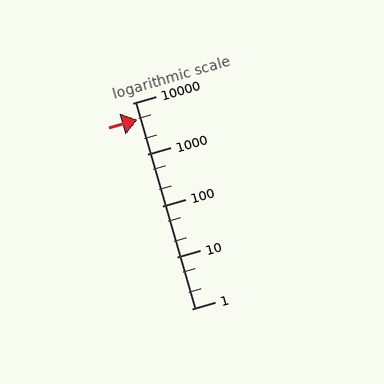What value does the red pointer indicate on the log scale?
The pointer indicates approximately 4700.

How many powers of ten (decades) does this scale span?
The scale spans 4 decades, from 1 to 10000.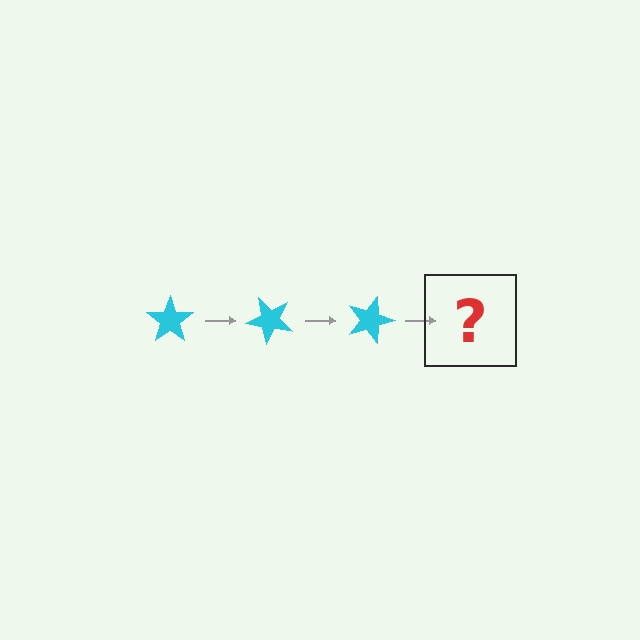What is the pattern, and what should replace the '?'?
The pattern is that the star rotates 45 degrees each step. The '?' should be a cyan star rotated 135 degrees.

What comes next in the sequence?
The next element should be a cyan star rotated 135 degrees.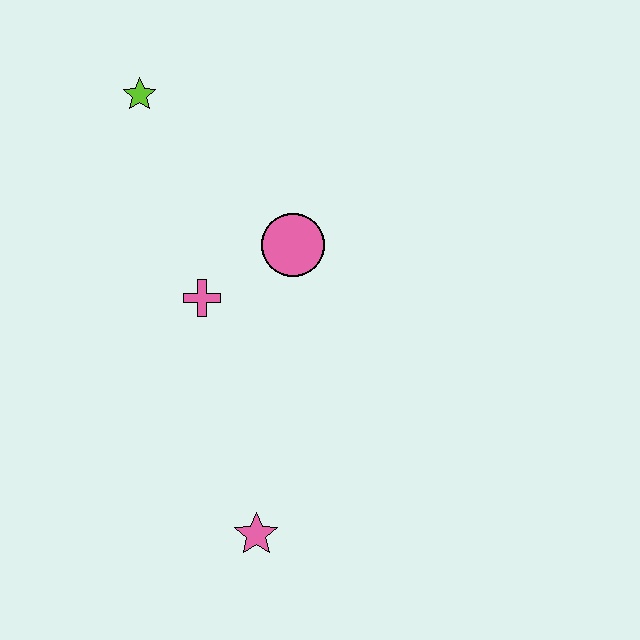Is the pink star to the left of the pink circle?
Yes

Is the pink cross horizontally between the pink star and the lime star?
Yes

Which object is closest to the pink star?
The pink cross is closest to the pink star.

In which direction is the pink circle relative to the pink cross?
The pink circle is to the right of the pink cross.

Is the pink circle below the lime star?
Yes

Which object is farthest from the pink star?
The lime star is farthest from the pink star.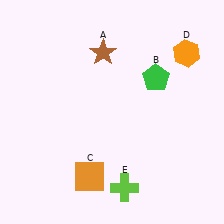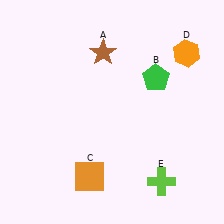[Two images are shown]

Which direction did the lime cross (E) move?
The lime cross (E) moved right.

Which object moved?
The lime cross (E) moved right.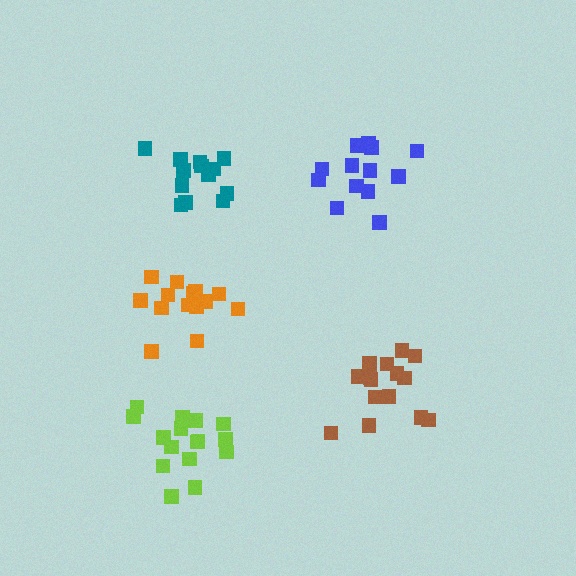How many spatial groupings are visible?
There are 5 spatial groupings.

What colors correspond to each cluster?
The clusters are colored: orange, blue, teal, brown, lime.